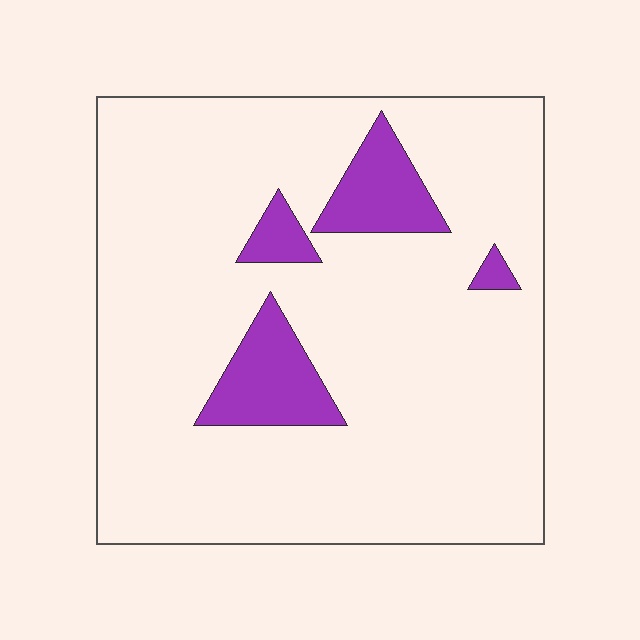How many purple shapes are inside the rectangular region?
4.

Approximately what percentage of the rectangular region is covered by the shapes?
Approximately 10%.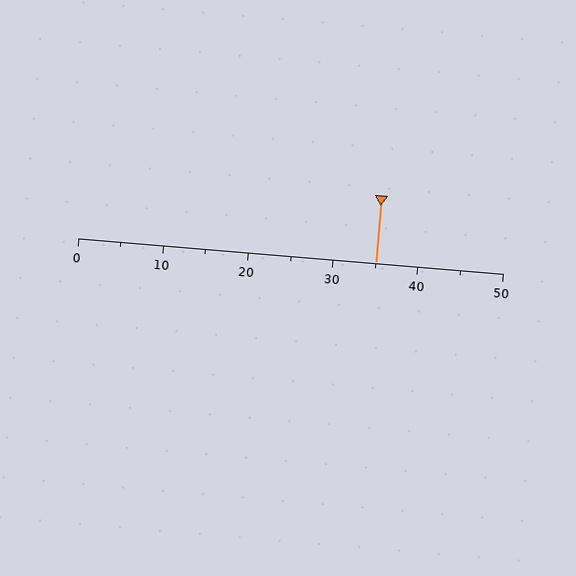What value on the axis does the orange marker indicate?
The marker indicates approximately 35.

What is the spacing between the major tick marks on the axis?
The major ticks are spaced 10 apart.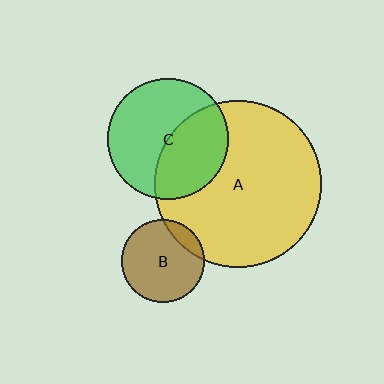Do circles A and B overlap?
Yes.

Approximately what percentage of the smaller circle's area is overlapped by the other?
Approximately 15%.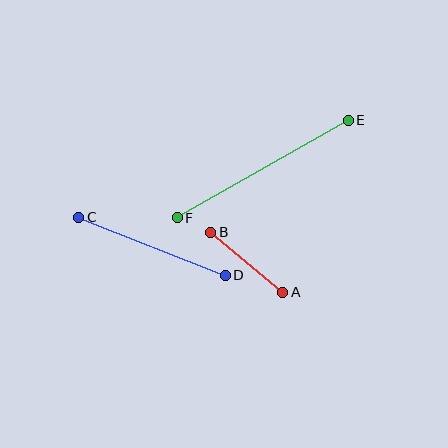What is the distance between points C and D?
The distance is approximately 157 pixels.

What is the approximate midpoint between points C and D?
The midpoint is at approximately (152, 246) pixels.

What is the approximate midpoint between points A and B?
The midpoint is at approximately (247, 262) pixels.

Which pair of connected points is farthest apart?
Points E and F are farthest apart.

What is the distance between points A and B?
The distance is approximately 93 pixels.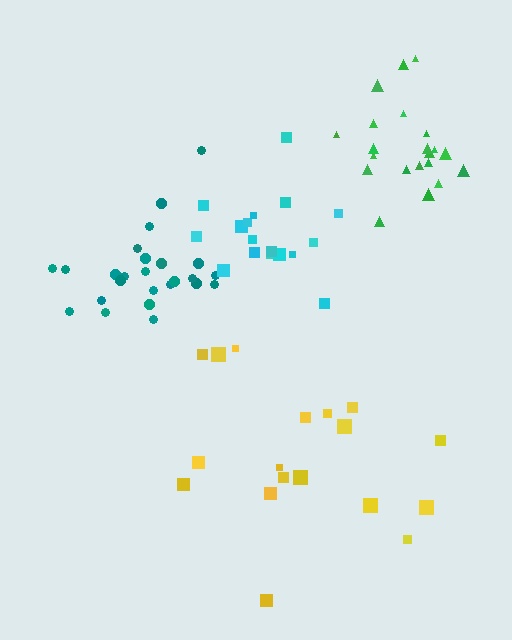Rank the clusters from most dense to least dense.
green, teal, cyan, yellow.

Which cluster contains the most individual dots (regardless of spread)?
Teal (25).